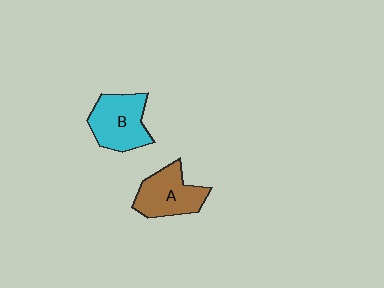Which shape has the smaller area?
Shape A (brown).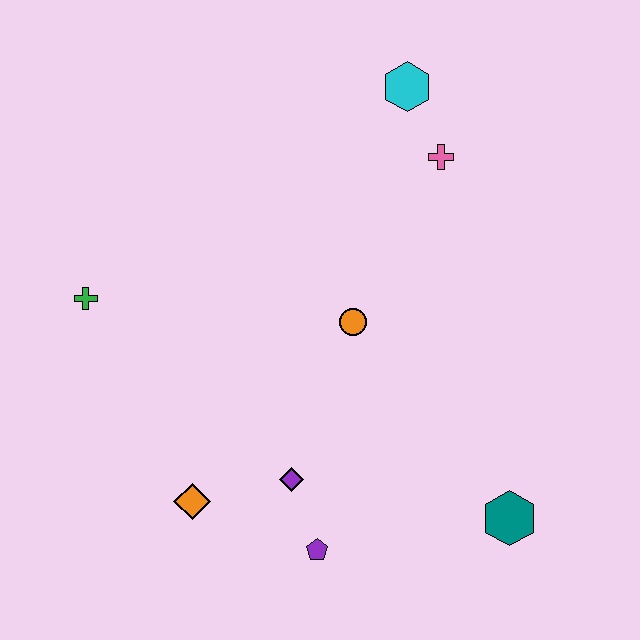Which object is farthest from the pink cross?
The orange diamond is farthest from the pink cross.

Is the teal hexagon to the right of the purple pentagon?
Yes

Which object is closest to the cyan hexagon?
The pink cross is closest to the cyan hexagon.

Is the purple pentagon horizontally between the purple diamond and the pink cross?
Yes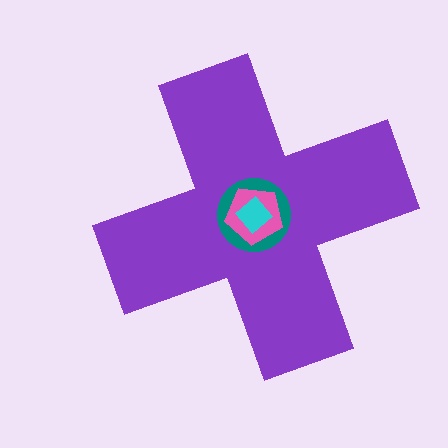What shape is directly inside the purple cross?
The teal circle.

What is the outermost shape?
The purple cross.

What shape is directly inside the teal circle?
The pink pentagon.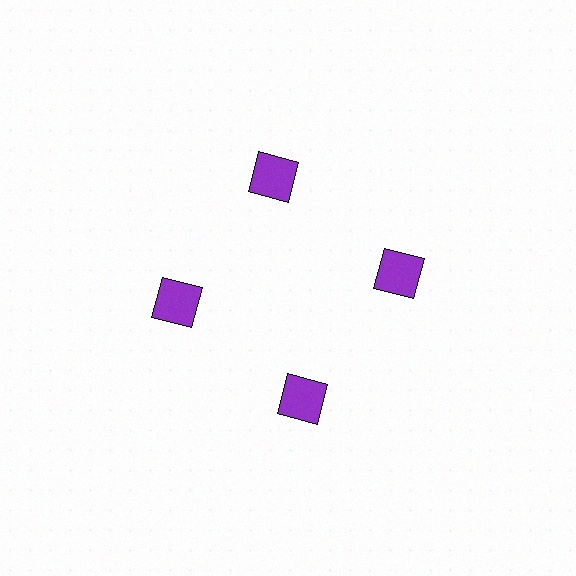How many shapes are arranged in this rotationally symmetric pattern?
There are 4 shapes, arranged in 4 groups of 1.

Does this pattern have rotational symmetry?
Yes, this pattern has 4-fold rotational symmetry. It looks the same after rotating 90 degrees around the center.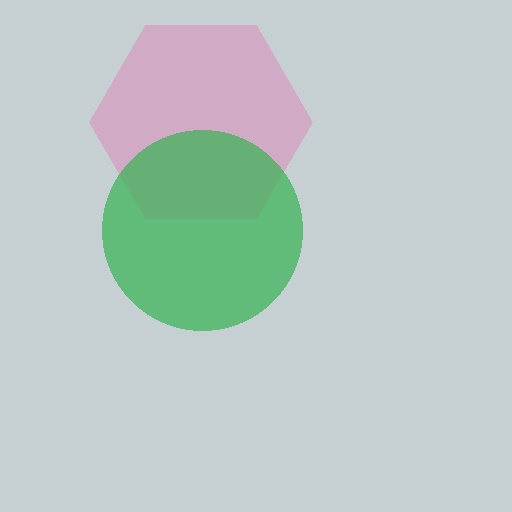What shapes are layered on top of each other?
The layered shapes are: a pink hexagon, a green circle.